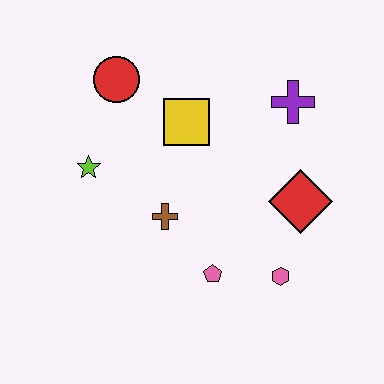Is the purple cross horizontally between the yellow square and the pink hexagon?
No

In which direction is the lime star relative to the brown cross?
The lime star is to the left of the brown cross.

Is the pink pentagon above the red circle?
No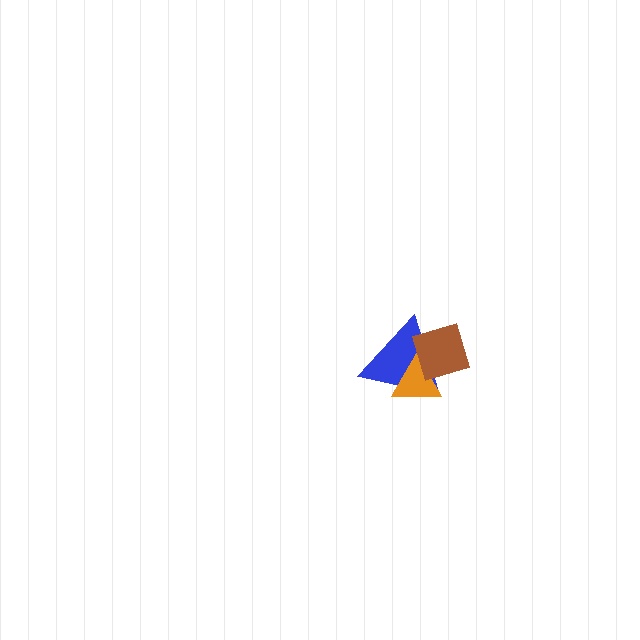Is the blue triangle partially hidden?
Yes, it is partially covered by another shape.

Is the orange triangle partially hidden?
Yes, it is partially covered by another shape.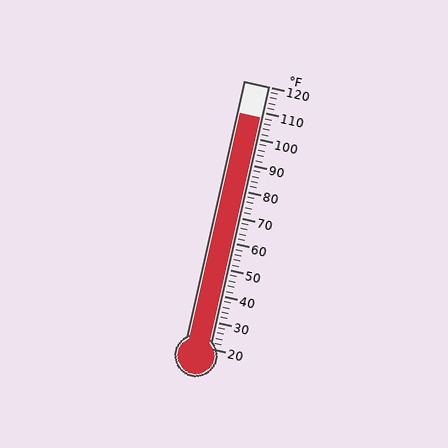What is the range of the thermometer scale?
The thermometer scale ranges from 20°F to 120°F.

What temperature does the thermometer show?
The thermometer shows approximately 108°F.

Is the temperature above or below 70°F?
The temperature is above 70°F.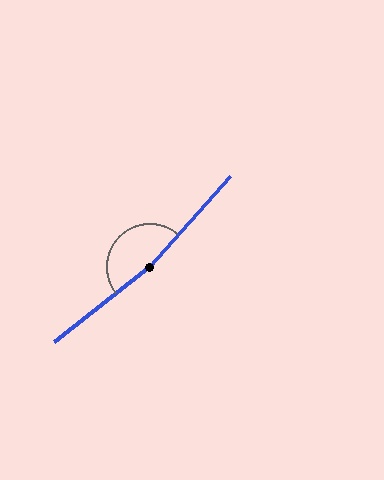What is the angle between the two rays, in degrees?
Approximately 170 degrees.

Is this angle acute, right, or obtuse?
It is obtuse.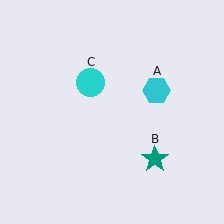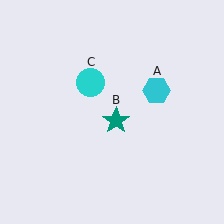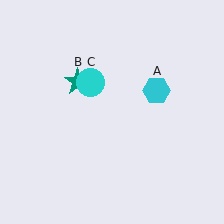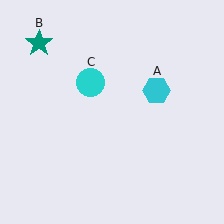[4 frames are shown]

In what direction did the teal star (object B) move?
The teal star (object B) moved up and to the left.